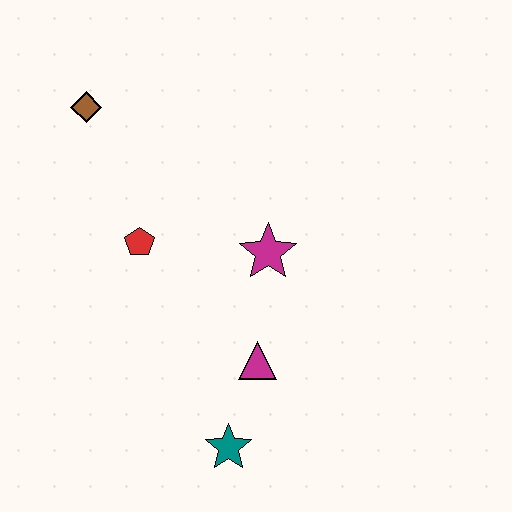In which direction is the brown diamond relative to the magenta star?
The brown diamond is to the left of the magenta star.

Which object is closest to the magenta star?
The magenta triangle is closest to the magenta star.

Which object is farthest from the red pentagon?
The teal star is farthest from the red pentagon.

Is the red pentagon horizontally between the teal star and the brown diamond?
Yes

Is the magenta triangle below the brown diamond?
Yes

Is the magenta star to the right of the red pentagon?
Yes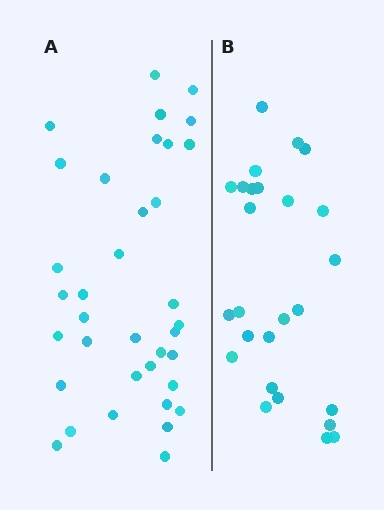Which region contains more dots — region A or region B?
Region A (the left region) has more dots.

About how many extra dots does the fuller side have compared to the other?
Region A has roughly 10 or so more dots than region B.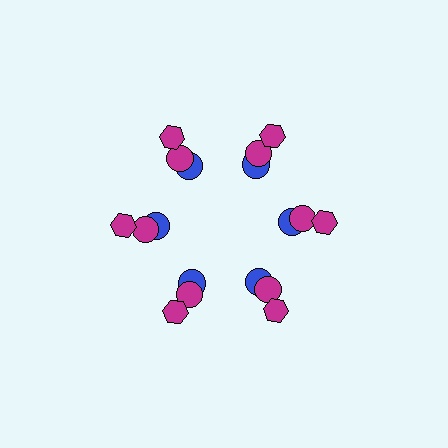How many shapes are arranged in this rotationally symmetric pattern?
There are 18 shapes, arranged in 6 groups of 3.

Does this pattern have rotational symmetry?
Yes, this pattern has 6-fold rotational symmetry. It looks the same after rotating 60 degrees around the center.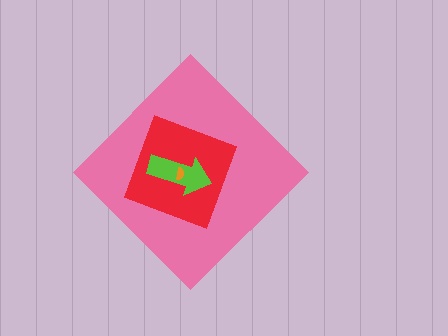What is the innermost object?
The orange semicircle.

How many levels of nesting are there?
4.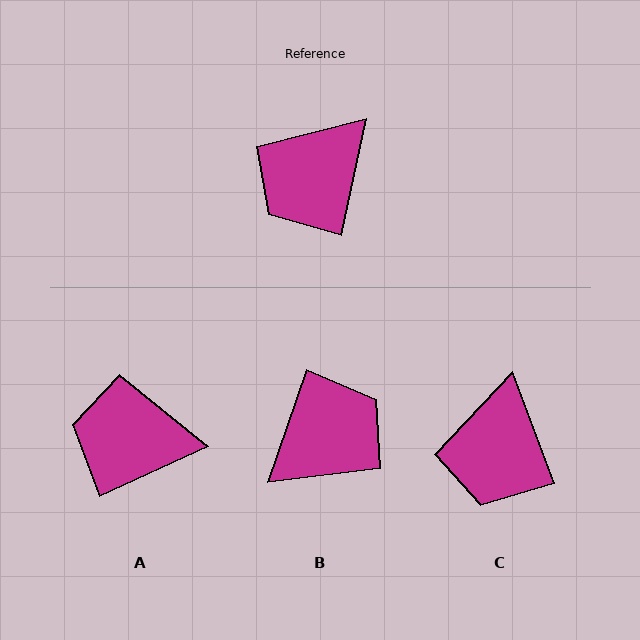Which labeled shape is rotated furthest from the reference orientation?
B, about 173 degrees away.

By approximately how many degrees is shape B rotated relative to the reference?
Approximately 173 degrees counter-clockwise.